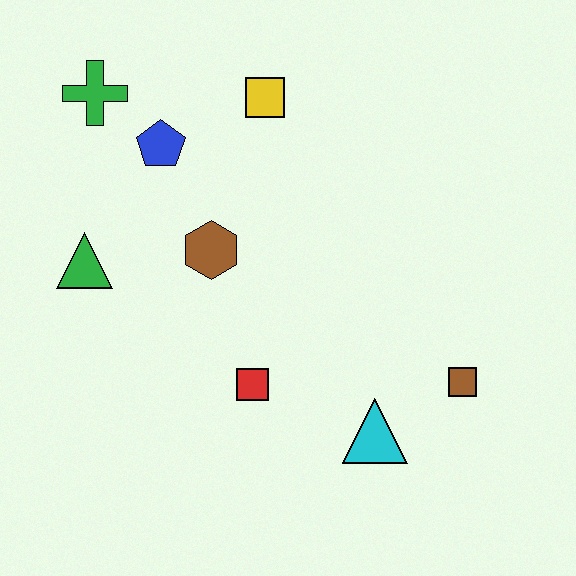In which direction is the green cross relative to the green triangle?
The green cross is above the green triangle.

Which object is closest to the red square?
The cyan triangle is closest to the red square.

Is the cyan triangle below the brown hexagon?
Yes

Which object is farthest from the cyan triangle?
The green cross is farthest from the cyan triangle.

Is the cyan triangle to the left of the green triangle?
No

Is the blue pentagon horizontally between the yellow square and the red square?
No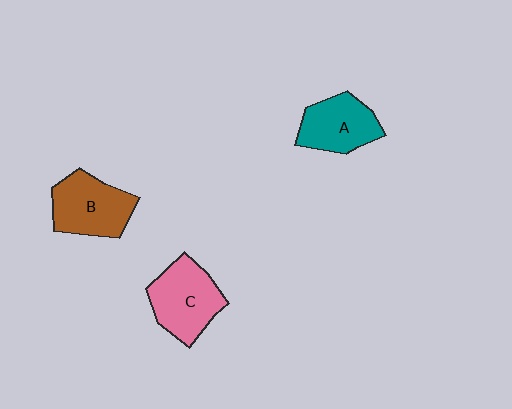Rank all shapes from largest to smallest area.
From largest to smallest: C (pink), B (brown), A (teal).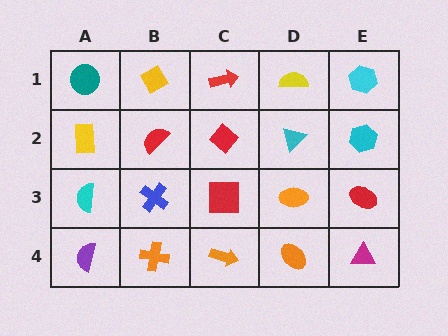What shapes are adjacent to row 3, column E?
A cyan hexagon (row 2, column E), a magenta triangle (row 4, column E), an orange ellipse (row 3, column D).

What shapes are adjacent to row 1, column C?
A red diamond (row 2, column C), a yellow diamond (row 1, column B), a yellow semicircle (row 1, column D).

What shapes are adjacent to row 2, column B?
A yellow diamond (row 1, column B), a blue cross (row 3, column B), a yellow rectangle (row 2, column A), a red diamond (row 2, column C).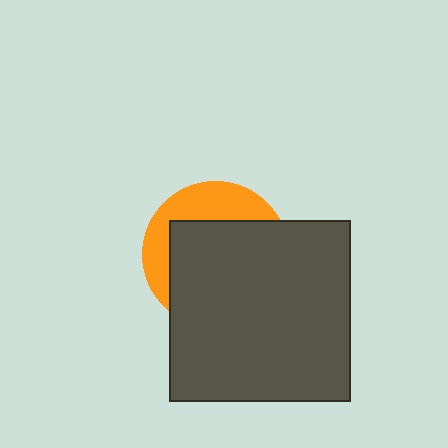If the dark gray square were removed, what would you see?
You would see the complete orange circle.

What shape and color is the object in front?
The object in front is a dark gray square.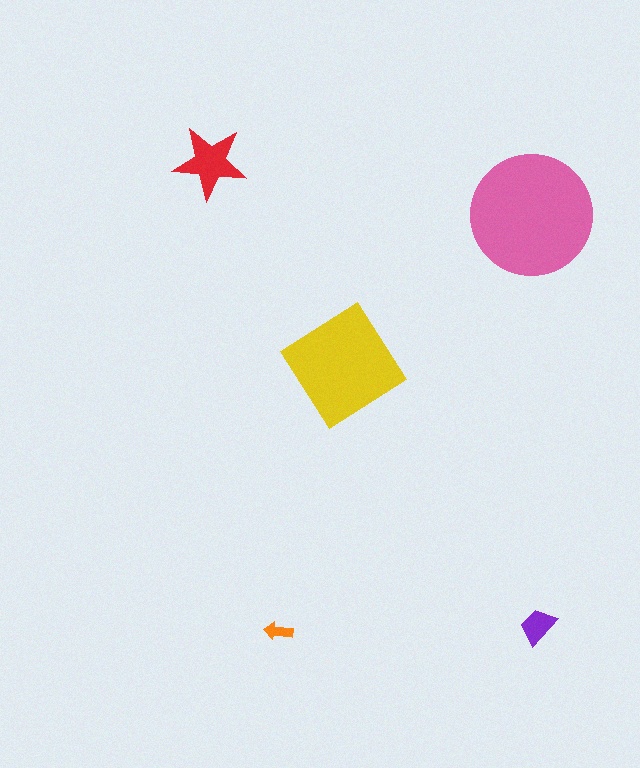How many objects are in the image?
There are 5 objects in the image.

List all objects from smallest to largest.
The orange arrow, the purple trapezoid, the red star, the yellow diamond, the pink circle.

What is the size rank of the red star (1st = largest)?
3rd.